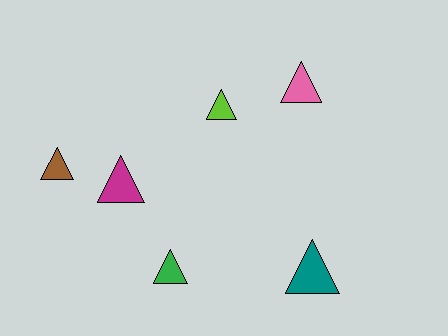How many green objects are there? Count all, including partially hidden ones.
There is 1 green object.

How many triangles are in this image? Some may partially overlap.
There are 6 triangles.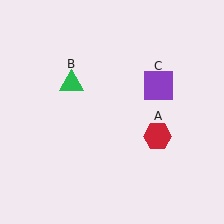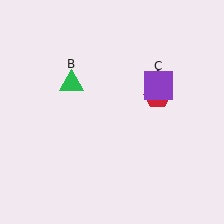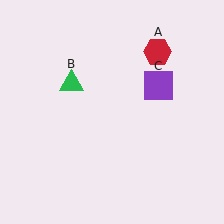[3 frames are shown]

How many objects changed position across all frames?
1 object changed position: red hexagon (object A).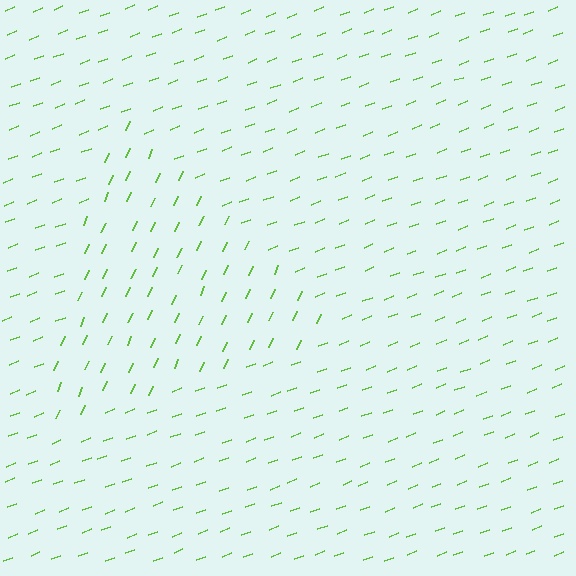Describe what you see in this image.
The image is filled with small lime line segments. A triangle region in the image has lines oriented differently from the surrounding lines, creating a visible texture boundary.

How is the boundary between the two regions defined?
The boundary is defined purely by a change in line orientation (approximately 45 degrees difference). All lines are the same color and thickness.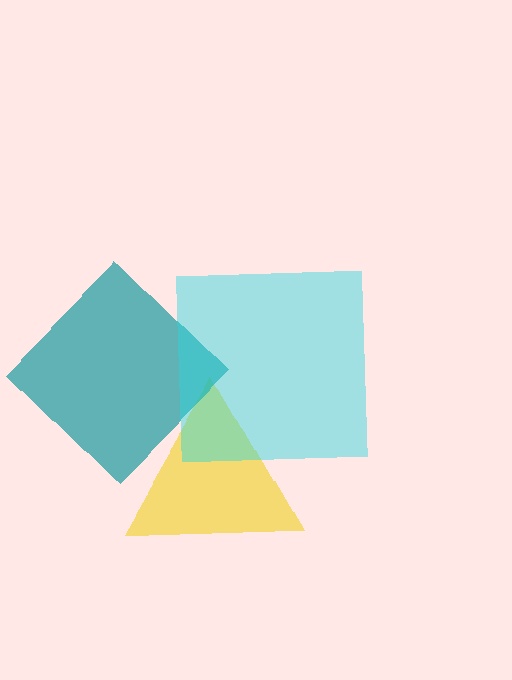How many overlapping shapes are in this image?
There are 3 overlapping shapes in the image.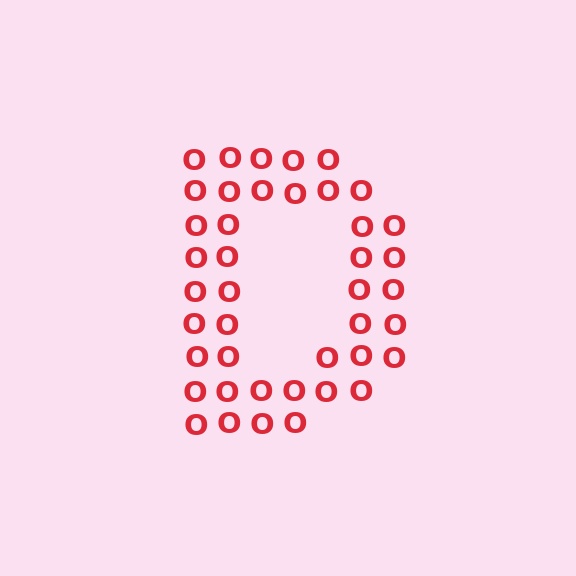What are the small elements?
The small elements are letter O's.